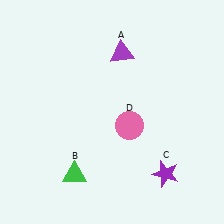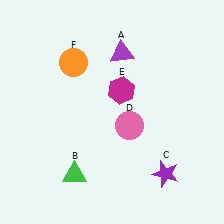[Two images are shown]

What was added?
A magenta hexagon (E), an orange circle (F) were added in Image 2.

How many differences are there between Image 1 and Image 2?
There are 2 differences between the two images.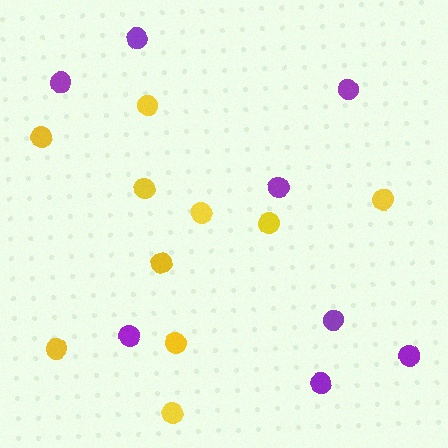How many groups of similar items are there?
There are 2 groups: one group of yellow circles (10) and one group of purple circles (8).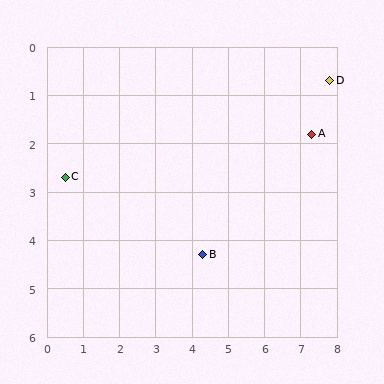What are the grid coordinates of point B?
Point B is at approximately (4.3, 4.3).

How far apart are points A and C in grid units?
Points A and C are about 6.9 grid units apart.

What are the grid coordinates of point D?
Point D is at approximately (7.8, 0.7).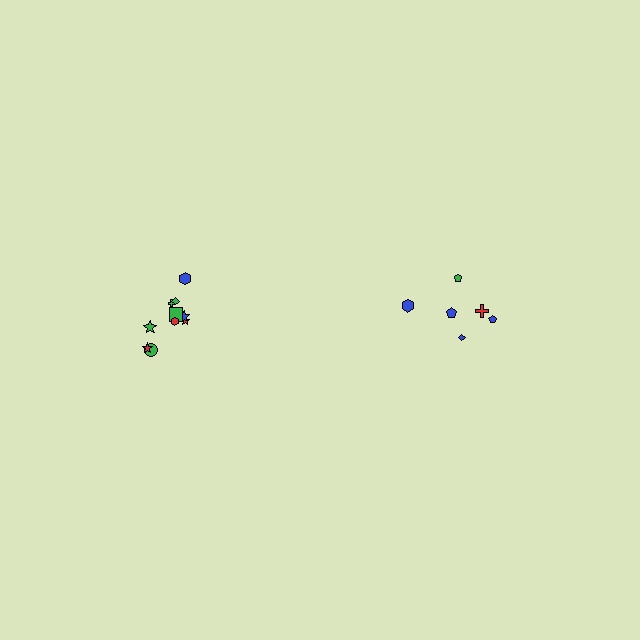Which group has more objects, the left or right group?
The left group.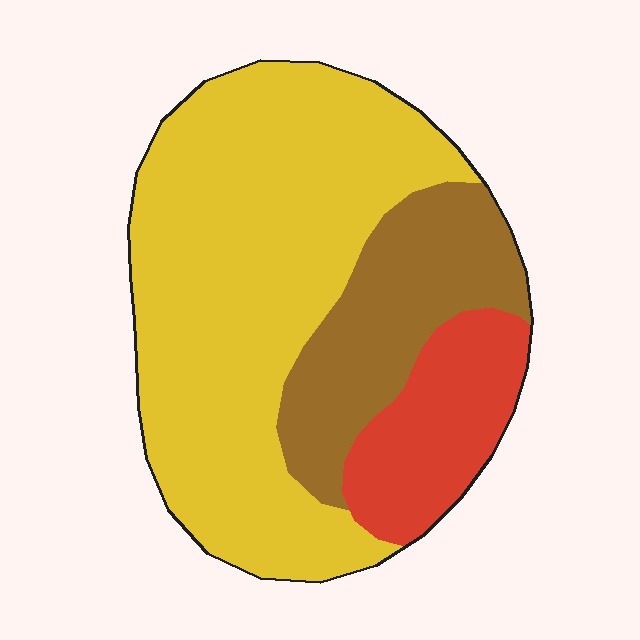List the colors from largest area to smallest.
From largest to smallest: yellow, brown, red.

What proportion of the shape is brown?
Brown covers around 20% of the shape.